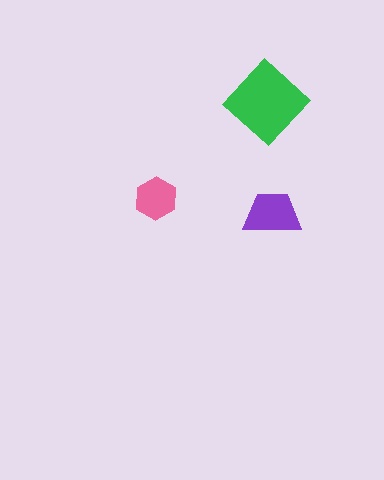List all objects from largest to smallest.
The green diamond, the purple trapezoid, the pink hexagon.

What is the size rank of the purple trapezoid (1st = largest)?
2nd.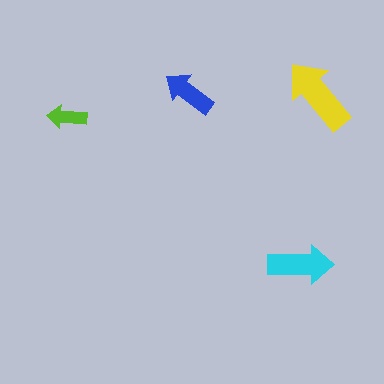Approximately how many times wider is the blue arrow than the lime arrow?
About 1.5 times wider.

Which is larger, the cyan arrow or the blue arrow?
The cyan one.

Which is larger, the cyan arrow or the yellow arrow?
The yellow one.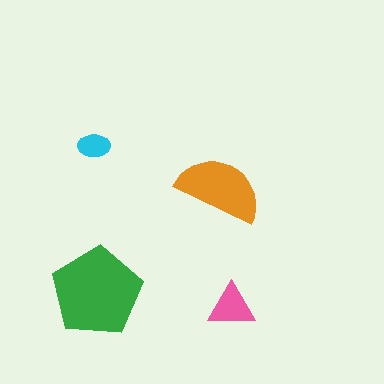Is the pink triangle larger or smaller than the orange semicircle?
Smaller.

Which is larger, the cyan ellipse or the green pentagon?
The green pentagon.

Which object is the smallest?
The cyan ellipse.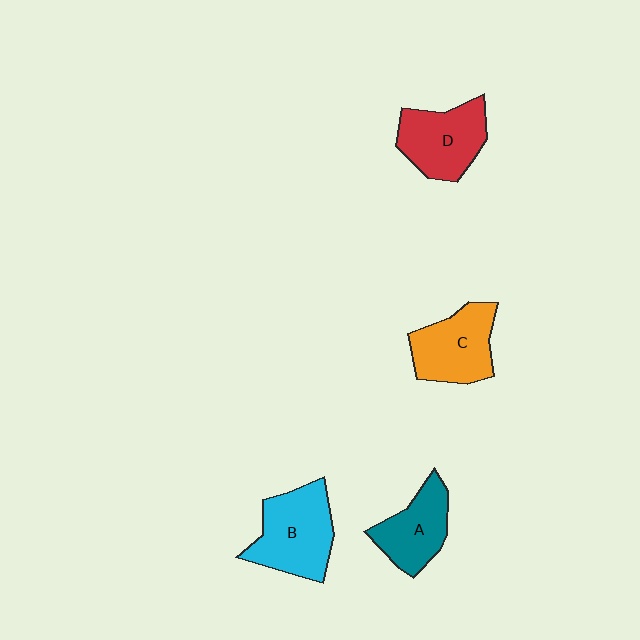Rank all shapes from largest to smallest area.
From largest to smallest: B (cyan), D (red), C (orange), A (teal).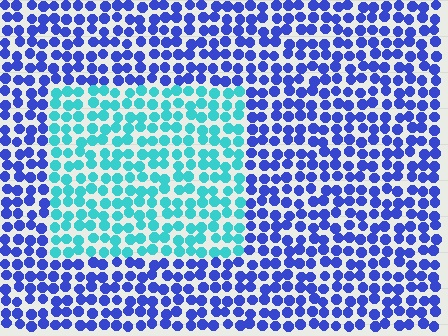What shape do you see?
I see a rectangle.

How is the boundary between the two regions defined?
The boundary is defined purely by a slight shift in hue (about 55 degrees). Spacing, size, and orientation are identical on both sides.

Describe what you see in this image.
The image is filled with small blue elements in a uniform arrangement. A rectangle-shaped region is visible where the elements are tinted to a slightly different hue, forming a subtle color boundary.